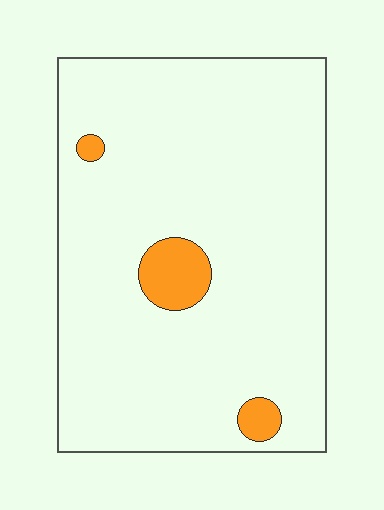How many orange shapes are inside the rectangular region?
3.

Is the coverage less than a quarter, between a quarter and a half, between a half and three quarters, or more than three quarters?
Less than a quarter.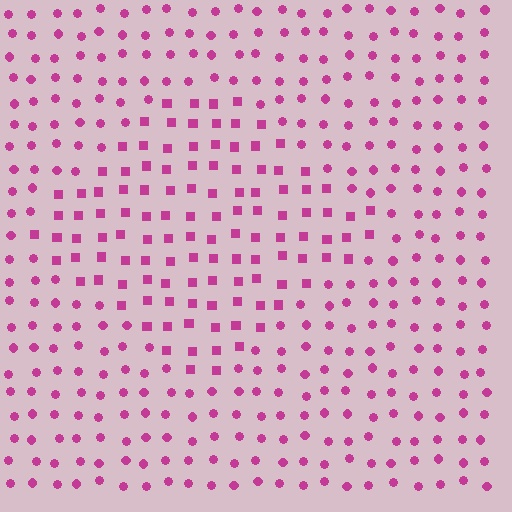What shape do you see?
I see a diamond.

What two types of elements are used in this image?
The image uses squares inside the diamond region and circles outside it.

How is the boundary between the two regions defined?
The boundary is defined by a change in element shape: squares inside vs. circles outside. All elements share the same color and spacing.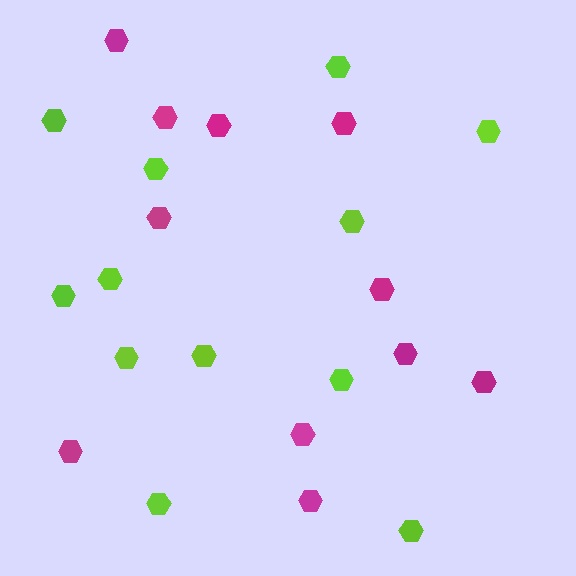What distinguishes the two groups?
There are 2 groups: one group of lime hexagons (12) and one group of magenta hexagons (11).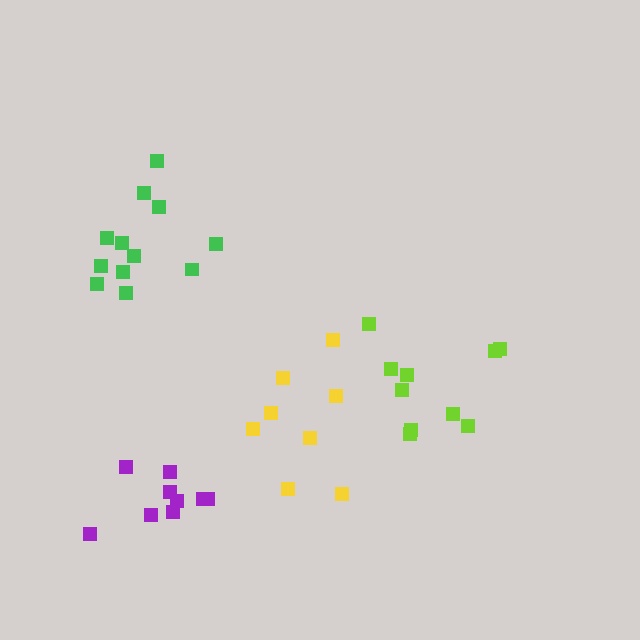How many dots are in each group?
Group 1: 8 dots, Group 2: 10 dots, Group 3: 9 dots, Group 4: 13 dots (40 total).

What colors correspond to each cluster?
The clusters are colored: yellow, lime, purple, green.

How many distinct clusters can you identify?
There are 4 distinct clusters.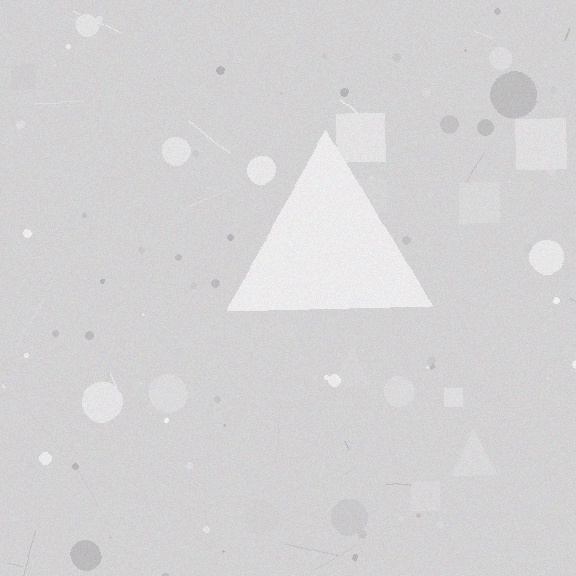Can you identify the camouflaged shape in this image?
The camouflaged shape is a triangle.